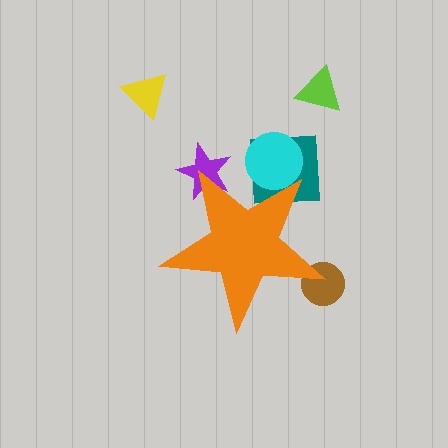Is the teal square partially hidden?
Yes, the teal square is partially hidden behind the orange star.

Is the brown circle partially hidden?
Yes, the brown circle is partially hidden behind the orange star.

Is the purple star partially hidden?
Yes, the purple star is partially hidden behind the orange star.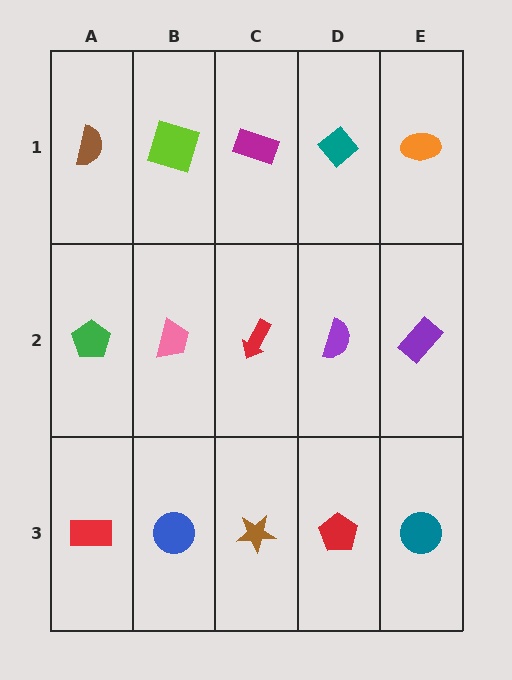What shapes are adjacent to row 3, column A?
A green pentagon (row 2, column A), a blue circle (row 3, column B).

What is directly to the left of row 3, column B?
A red rectangle.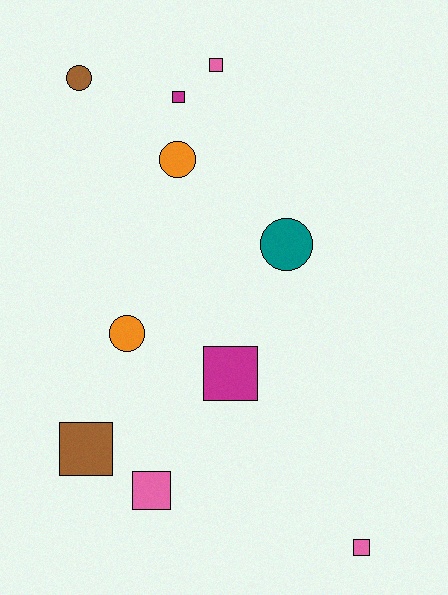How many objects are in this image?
There are 10 objects.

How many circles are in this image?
There are 4 circles.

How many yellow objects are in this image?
There are no yellow objects.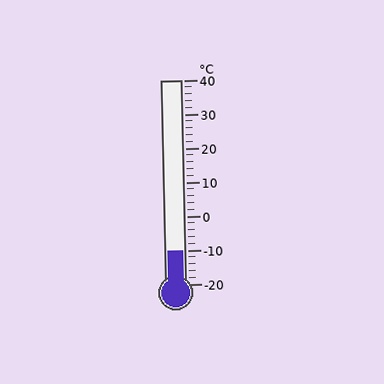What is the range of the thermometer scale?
The thermometer scale ranges from -20°C to 40°C.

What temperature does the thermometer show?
The thermometer shows approximately -10°C.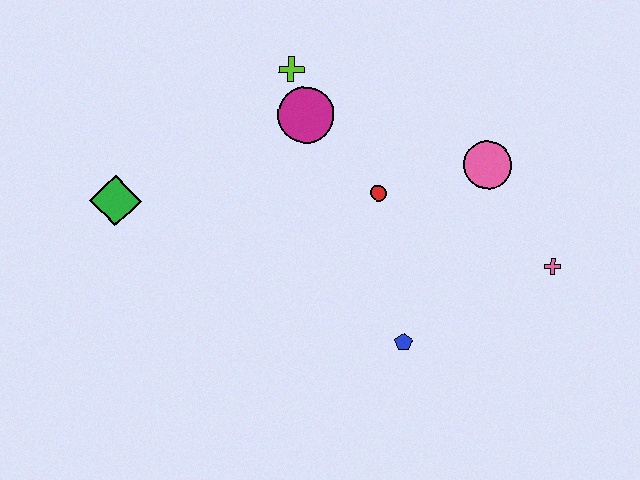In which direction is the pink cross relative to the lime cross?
The pink cross is to the right of the lime cross.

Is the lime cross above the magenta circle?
Yes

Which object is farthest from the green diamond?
The pink cross is farthest from the green diamond.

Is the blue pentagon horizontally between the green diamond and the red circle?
No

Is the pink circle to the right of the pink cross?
No